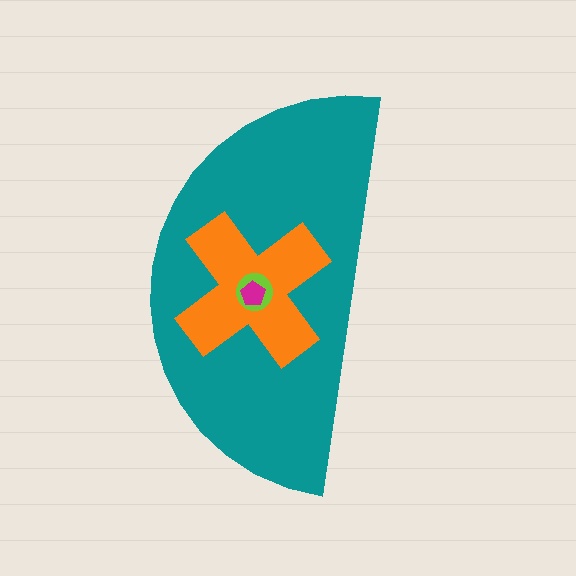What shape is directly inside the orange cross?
The lime circle.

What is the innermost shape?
The magenta pentagon.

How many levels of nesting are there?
4.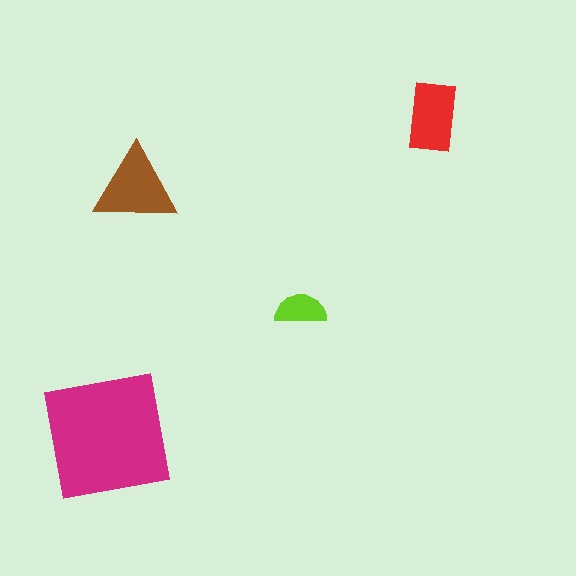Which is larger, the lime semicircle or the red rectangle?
The red rectangle.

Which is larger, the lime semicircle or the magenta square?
The magenta square.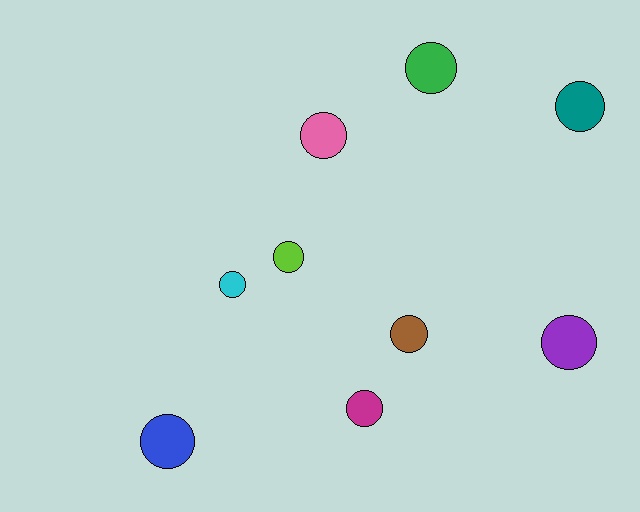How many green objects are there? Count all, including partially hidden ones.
There is 1 green object.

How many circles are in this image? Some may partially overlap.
There are 9 circles.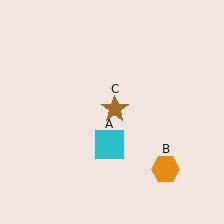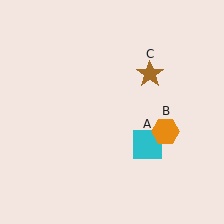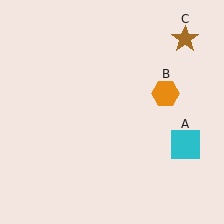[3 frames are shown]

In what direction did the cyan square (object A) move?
The cyan square (object A) moved right.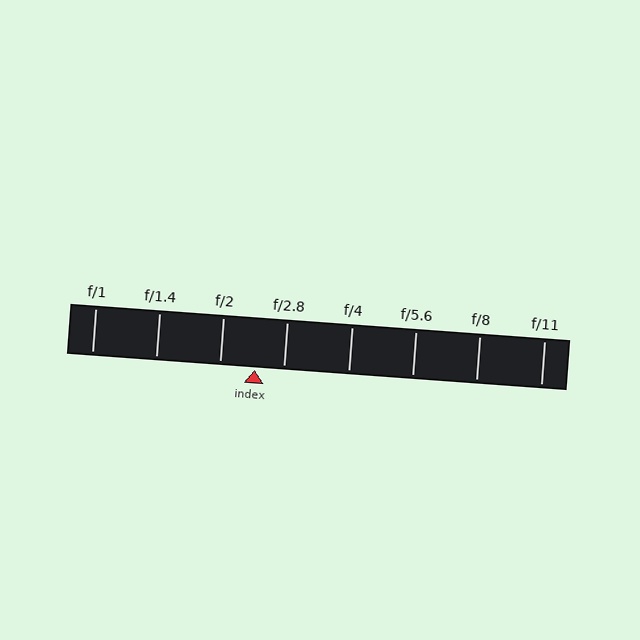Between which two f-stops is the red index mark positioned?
The index mark is between f/2 and f/2.8.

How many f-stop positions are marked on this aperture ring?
There are 8 f-stop positions marked.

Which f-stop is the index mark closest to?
The index mark is closest to f/2.8.